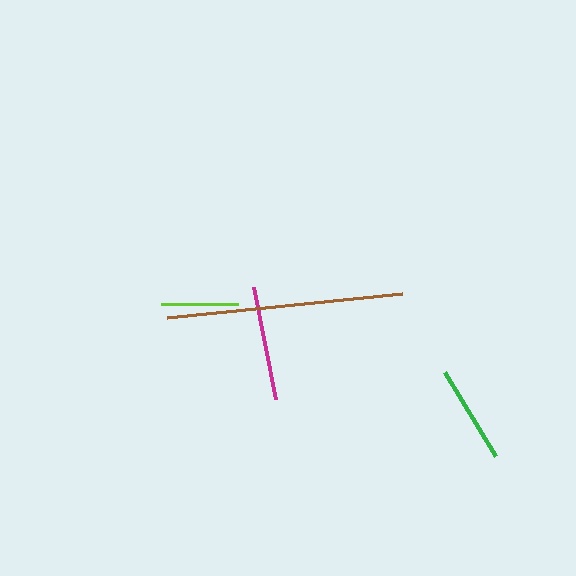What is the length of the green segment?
The green segment is approximately 98 pixels long.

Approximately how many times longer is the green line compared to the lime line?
The green line is approximately 1.3 times the length of the lime line.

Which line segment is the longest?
The brown line is the longest at approximately 236 pixels.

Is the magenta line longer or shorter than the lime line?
The magenta line is longer than the lime line.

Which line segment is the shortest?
The lime line is the shortest at approximately 78 pixels.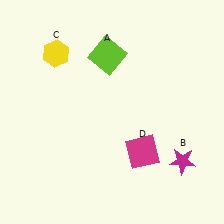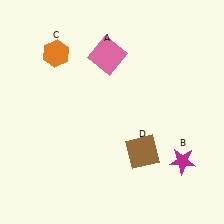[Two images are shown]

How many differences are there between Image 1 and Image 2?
There are 3 differences between the two images.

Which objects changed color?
A changed from lime to pink. C changed from yellow to orange. D changed from magenta to brown.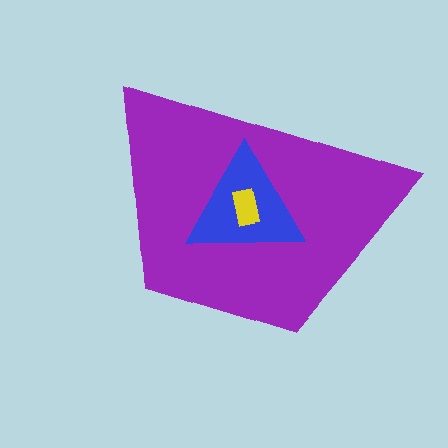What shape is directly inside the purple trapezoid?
The blue triangle.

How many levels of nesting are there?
3.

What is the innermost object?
The yellow rectangle.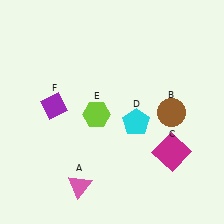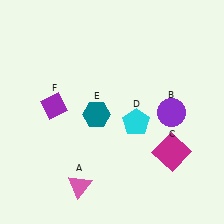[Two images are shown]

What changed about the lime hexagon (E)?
In Image 1, E is lime. In Image 2, it changed to teal.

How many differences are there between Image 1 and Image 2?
There are 2 differences between the two images.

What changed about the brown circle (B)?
In Image 1, B is brown. In Image 2, it changed to purple.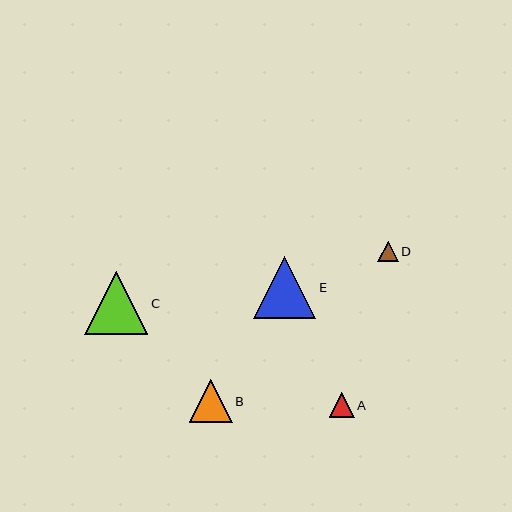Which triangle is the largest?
Triangle C is the largest with a size of approximately 63 pixels.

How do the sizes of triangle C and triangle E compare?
Triangle C and triangle E are approximately the same size.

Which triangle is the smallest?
Triangle D is the smallest with a size of approximately 21 pixels.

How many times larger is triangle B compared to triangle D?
Triangle B is approximately 2.1 times the size of triangle D.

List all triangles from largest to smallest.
From largest to smallest: C, E, B, A, D.